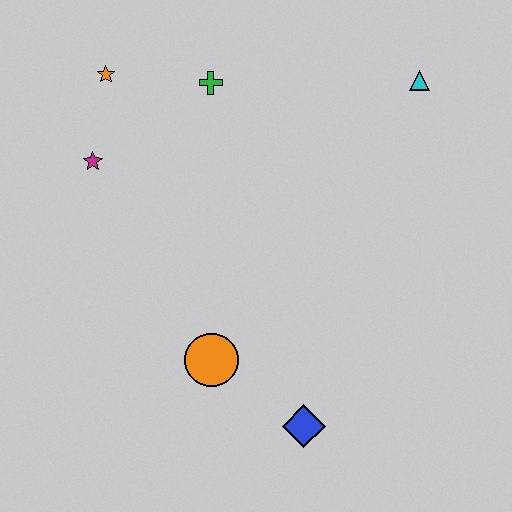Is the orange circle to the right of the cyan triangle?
No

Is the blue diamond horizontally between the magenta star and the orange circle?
No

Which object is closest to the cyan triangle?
The green cross is closest to the cyan triangle.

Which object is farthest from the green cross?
The blue diamond is farthest from the green cross.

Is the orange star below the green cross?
No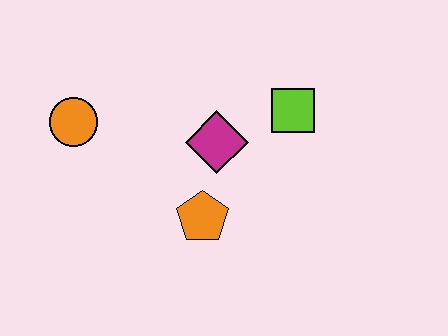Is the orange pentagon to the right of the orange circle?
Yes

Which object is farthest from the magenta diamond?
The orange circle is farthest from the magenta diamond.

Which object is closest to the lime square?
The magenta diamond is closest to the lime square.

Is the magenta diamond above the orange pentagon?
Yes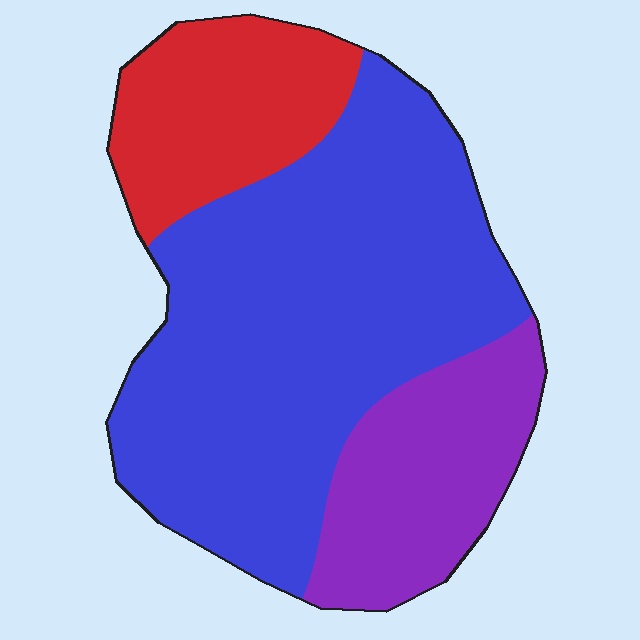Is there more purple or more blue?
Blue.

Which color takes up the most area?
Blue, at roughly 60%.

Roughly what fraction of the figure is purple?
Purple takes up about one fifth (1/5) of the figure.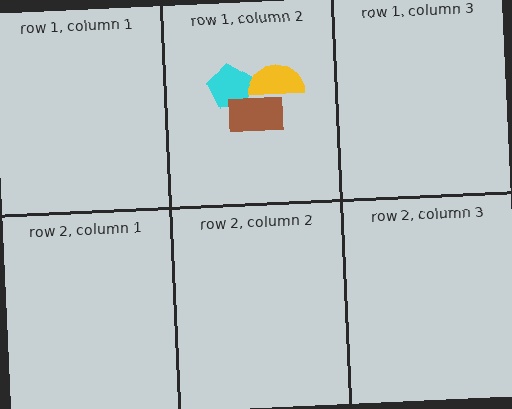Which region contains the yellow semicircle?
The row 1, column 2 region.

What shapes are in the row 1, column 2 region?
The cyan pentagon, the brown rectangle, the yellow semicircle.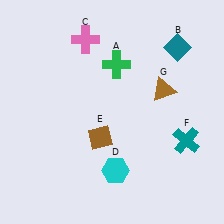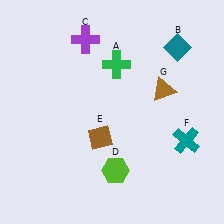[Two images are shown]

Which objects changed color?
C changed from pink to purple. D changed from cyan to lime.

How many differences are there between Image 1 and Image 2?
There are 2 differences between the two images.